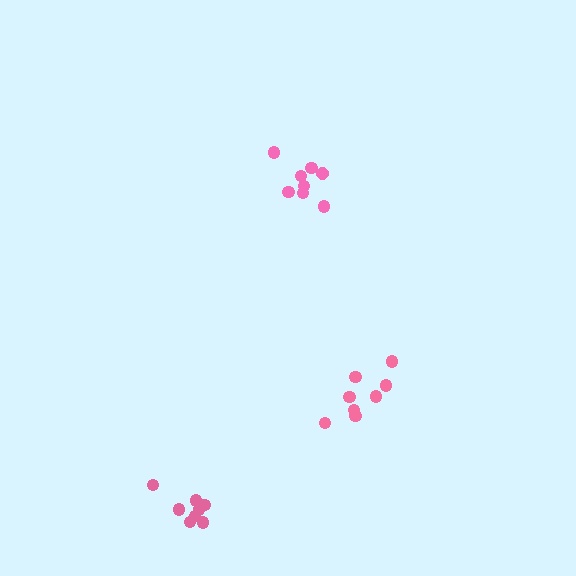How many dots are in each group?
Group 1: 8 dots, Group 2: 8 dots, Group 3: 8 dots (24 total).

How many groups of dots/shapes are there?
There are 3 groups.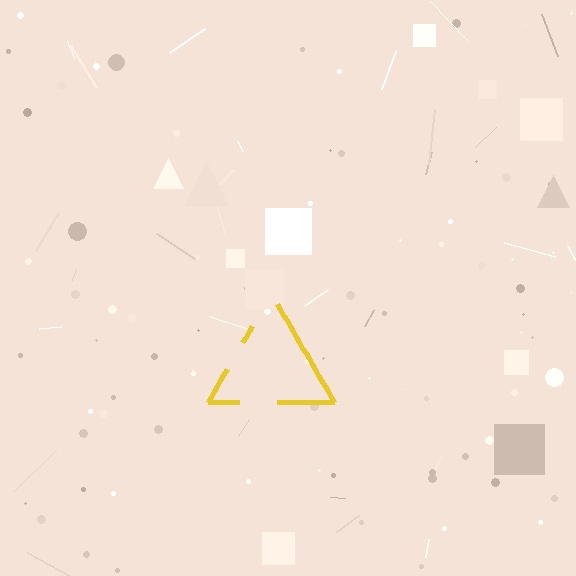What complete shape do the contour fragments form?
The contour fragments form a triangle.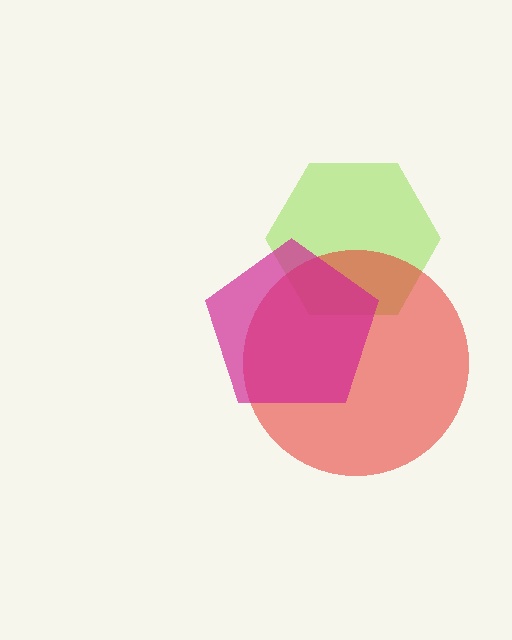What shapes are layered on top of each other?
The layered shapes are: a lime hexagon, a red circle, a magenta pentagon.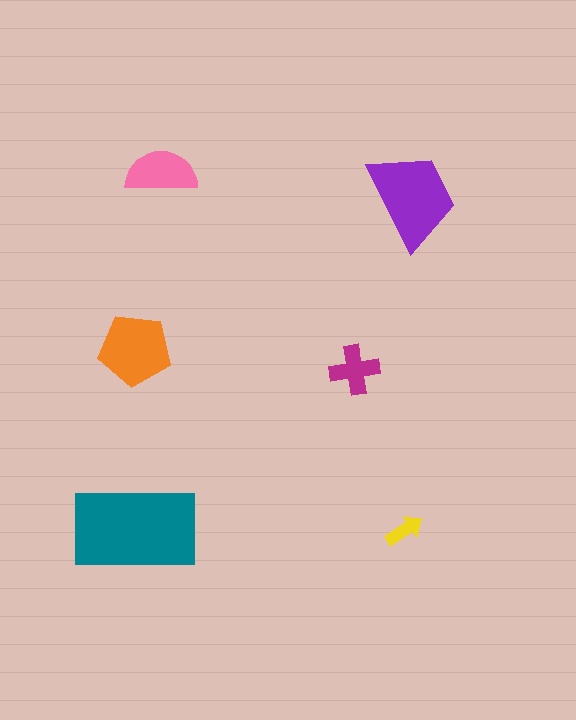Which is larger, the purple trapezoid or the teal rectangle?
The teal rectangle.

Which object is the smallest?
The yellow arrow.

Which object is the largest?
The teal rectangle.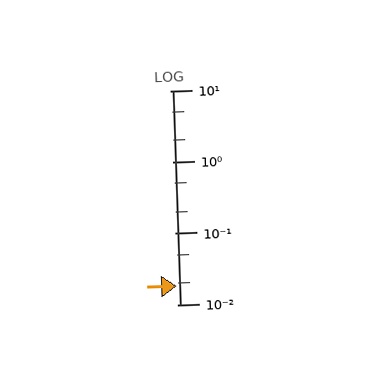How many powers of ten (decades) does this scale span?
The scale spans 3 decades, from 0.01 to 10.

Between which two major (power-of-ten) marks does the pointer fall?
The pointer is between 0.01 and 0.1.